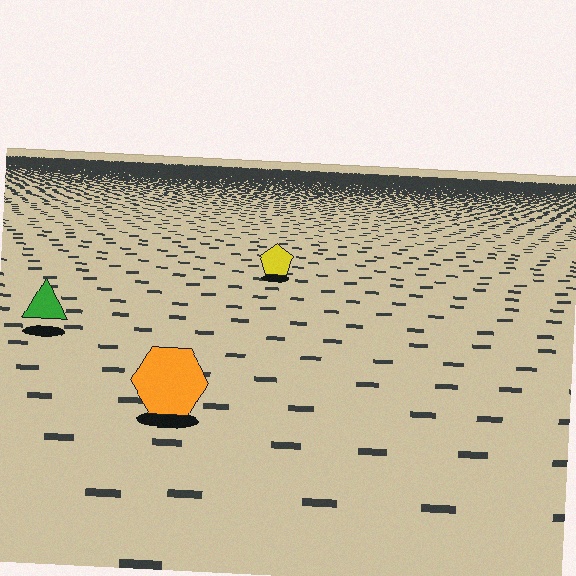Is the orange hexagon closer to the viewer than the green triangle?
Yes. The orange hexagon is closer — you can tell from the texture gradient: the ground texture is coarser near it.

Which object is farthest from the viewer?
The yellow pentagon is farthest from the viewer. It appears smaller and the ground texture around it is denser.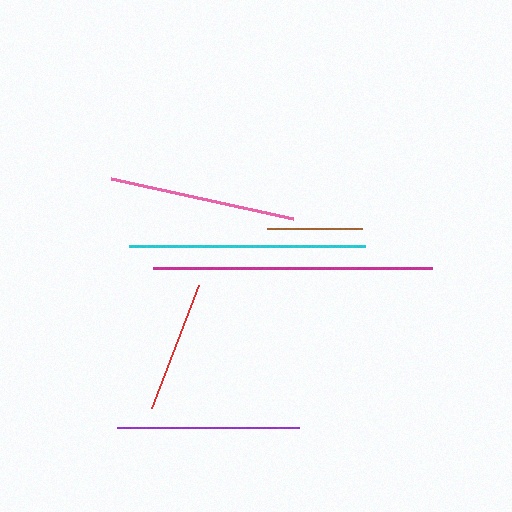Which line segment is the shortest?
The brown line is the shortest at approximately 95 pixels.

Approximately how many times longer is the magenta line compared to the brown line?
The magenta line is approximately 2.9 times the length of the brown line.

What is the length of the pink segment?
The pink segment is approximately 186 pixels long.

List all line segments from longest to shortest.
From longest to shortest: magenta, cyan, pink, purple, red, brown.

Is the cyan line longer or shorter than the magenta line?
The magenta line is longer than the cyan line.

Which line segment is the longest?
The magenta line is the longest at approximately 279 pixels.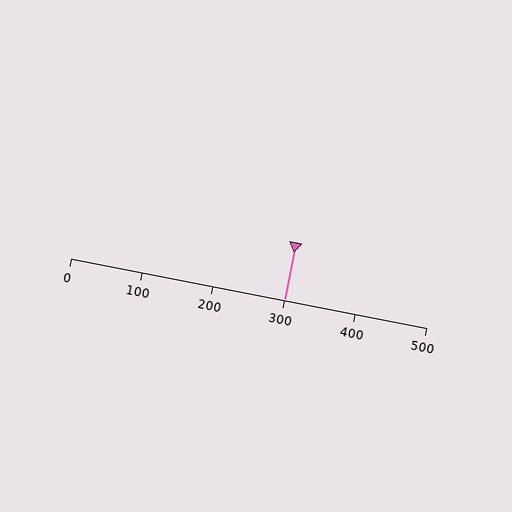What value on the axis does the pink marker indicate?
The marker indicates approximately 300.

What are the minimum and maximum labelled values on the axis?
The axis runs from 0 to 500.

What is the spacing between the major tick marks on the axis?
The major ticks are spaced 100 apart.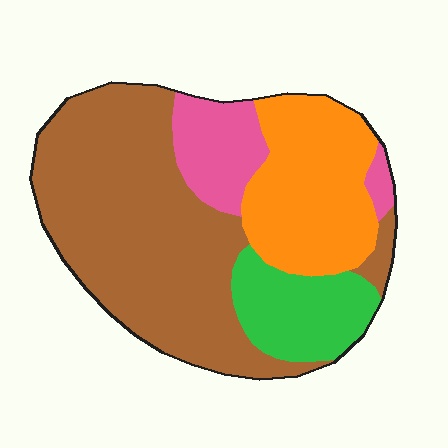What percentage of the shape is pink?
Pink covers 12% of the shape.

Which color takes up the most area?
Brown, at roughly 50%.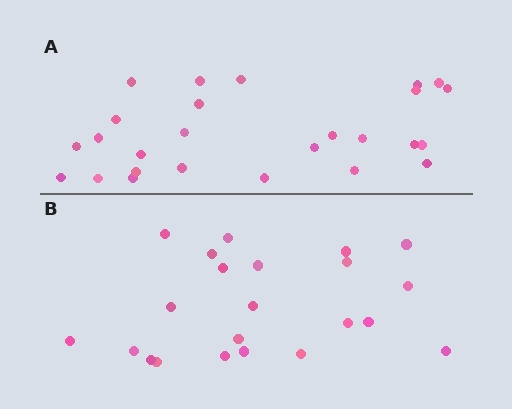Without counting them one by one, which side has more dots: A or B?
Region A (the top region) has more dots.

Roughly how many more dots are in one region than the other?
Region A has about 4 more dots than region B.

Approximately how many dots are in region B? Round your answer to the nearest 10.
About 20 dots. (The exact count is 22, which rounds to 20.)